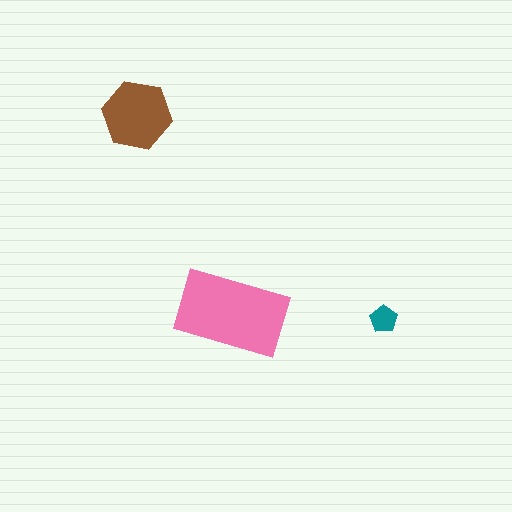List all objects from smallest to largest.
The teal pentagon, the brown hexagon, the pink rectangle.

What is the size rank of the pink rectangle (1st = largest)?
1st.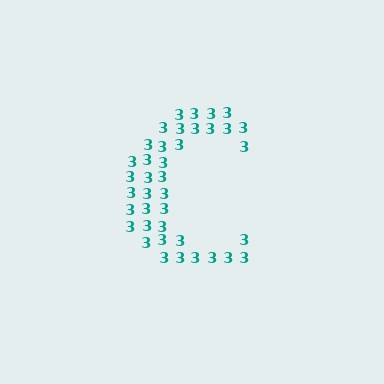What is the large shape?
The large shape is the letter C.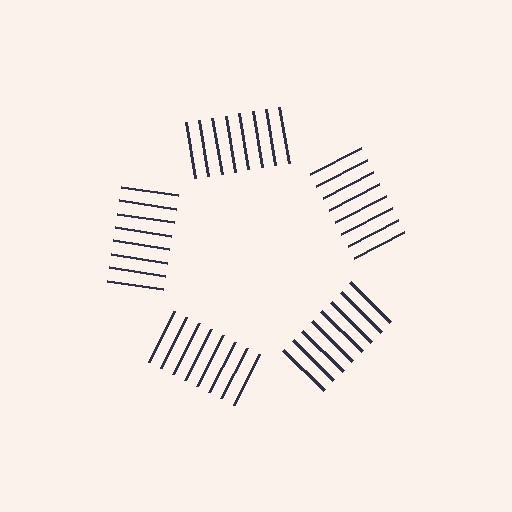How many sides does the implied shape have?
5 sides — the line-ends trace a pentagon.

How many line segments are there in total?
40 — 8 along each of the 5 edges.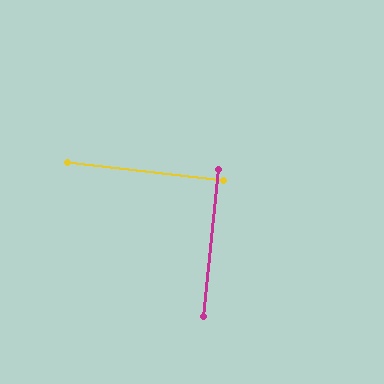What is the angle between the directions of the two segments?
Approximately 89 degrees.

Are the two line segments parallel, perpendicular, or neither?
Perpendicular — they meet at approximately 89°.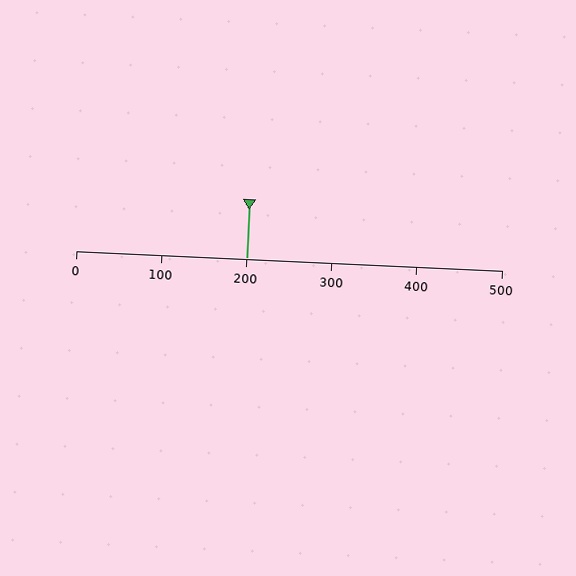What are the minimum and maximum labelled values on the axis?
The axis runs from 0 to 500.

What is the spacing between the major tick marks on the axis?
The major ticks are spaced 100 apart.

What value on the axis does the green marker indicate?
The marker indicates approximately 200.